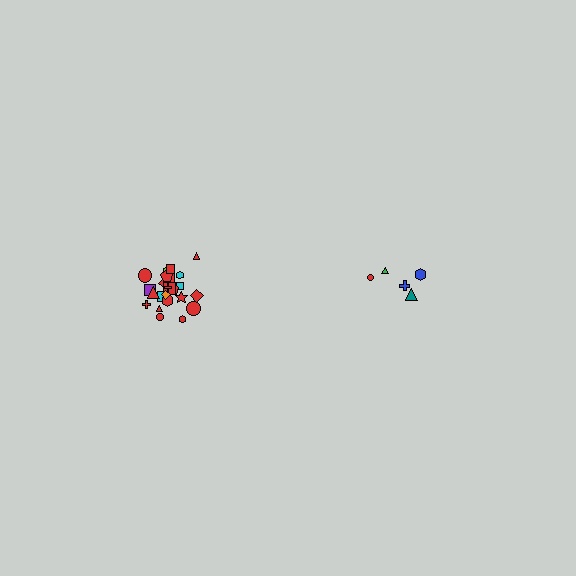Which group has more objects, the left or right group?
The left group.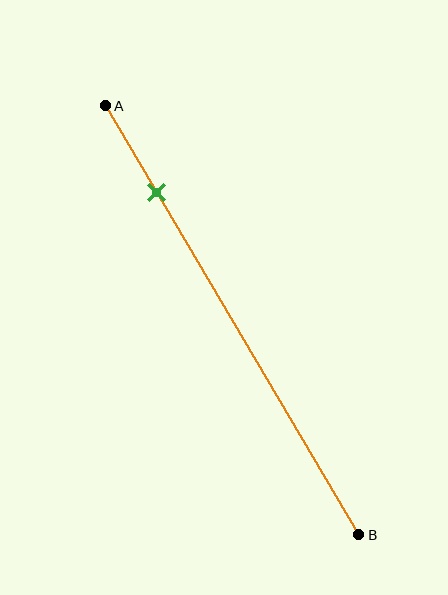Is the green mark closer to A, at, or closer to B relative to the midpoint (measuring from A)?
The green mark is closer to point A than the midpoint of segment AB.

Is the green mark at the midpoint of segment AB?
No, the mark is at about 20% from A, not at the 50% midpoint.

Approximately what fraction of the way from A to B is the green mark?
The green mark is approximately 20% of the way from A to B.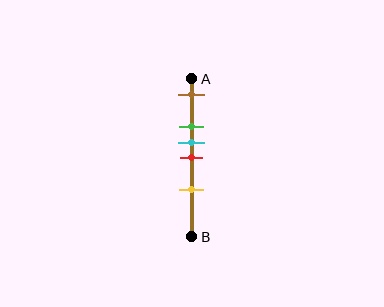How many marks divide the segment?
There are 5 marks dividing the segment.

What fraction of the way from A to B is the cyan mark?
The cyan mark is approximately 40% (0.4) of the way from A to B.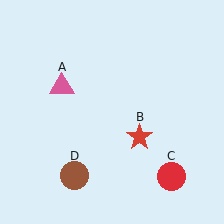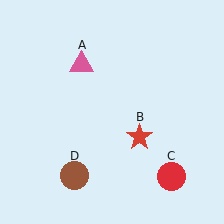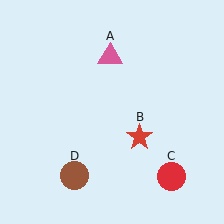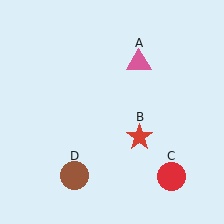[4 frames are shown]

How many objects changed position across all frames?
1 object changed position: pink triangle (object A).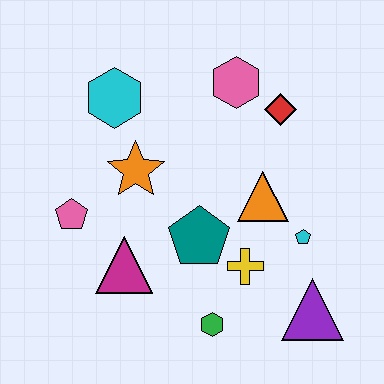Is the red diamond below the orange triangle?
No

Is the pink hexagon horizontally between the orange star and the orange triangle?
Yes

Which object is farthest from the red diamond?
The pink pentagon is farthest from the red diamond.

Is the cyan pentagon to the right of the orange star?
Yes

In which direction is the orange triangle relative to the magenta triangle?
The orange triangle is to the right of the magenta triangle.